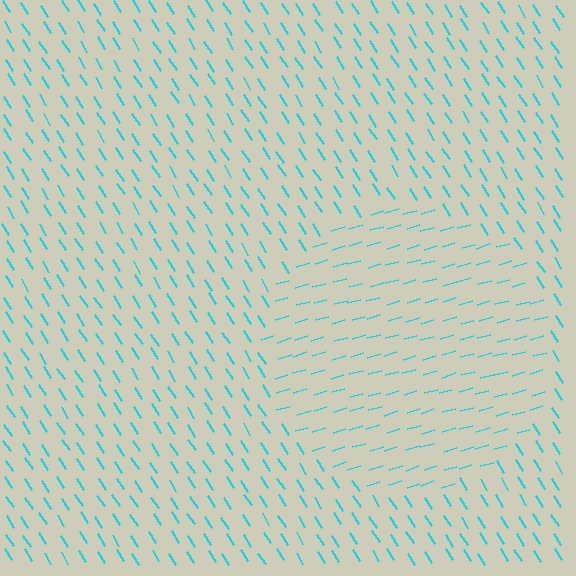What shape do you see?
I see a circle.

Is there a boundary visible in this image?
Yes, there is a texture boundary formed by a change in line orientation.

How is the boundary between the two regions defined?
The boundary is defined purely by a change in line orientation (approximately 74 degrees difference). All lines are the same color and thickness.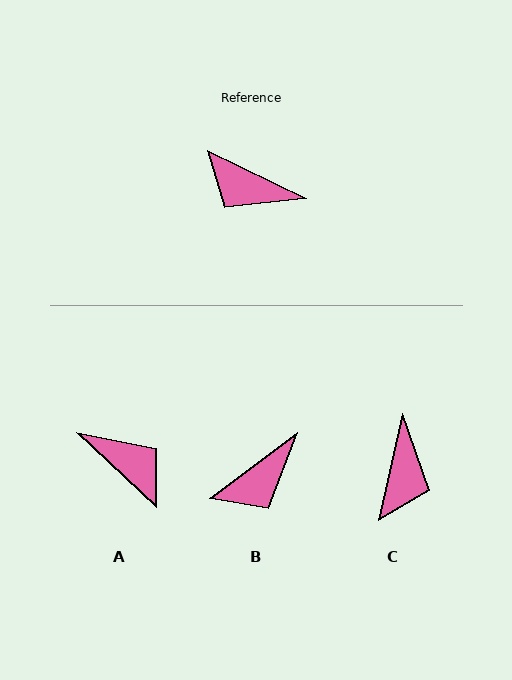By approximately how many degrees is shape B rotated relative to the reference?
Approximately 63 degrees counter-clockwise.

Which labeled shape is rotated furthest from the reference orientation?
A, about 163 degrees away.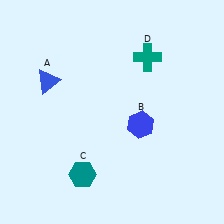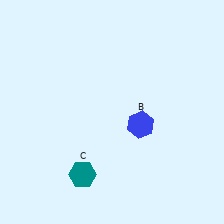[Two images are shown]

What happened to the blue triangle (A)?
The blue triangle (A) was removed in Image 2. It was in the top-left area of Image 1.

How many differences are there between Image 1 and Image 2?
There are 2 differences between the two images.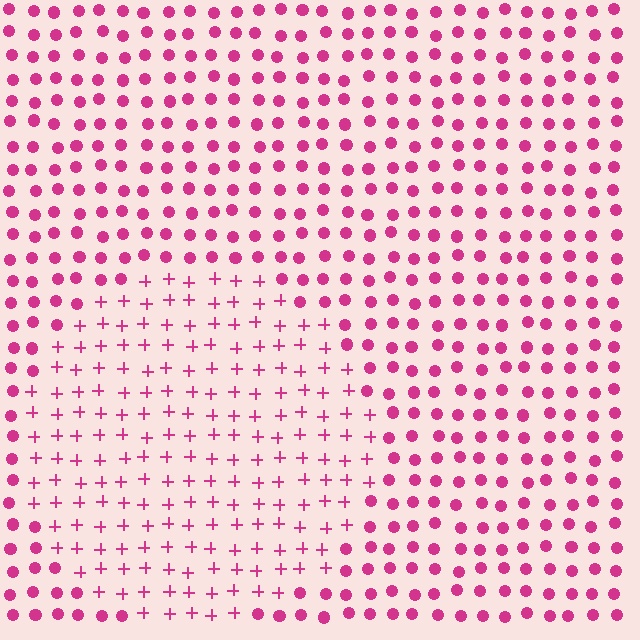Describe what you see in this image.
The image is filled with small magenta elements arranged in a uniform grid. A circle-shaped region contains plus signs, while the surrounding area contains circles. The boundary is defined purely by the change in element shape.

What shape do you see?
I see a circle.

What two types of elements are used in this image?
The image uses plus signs inside the circle region and circles outside it.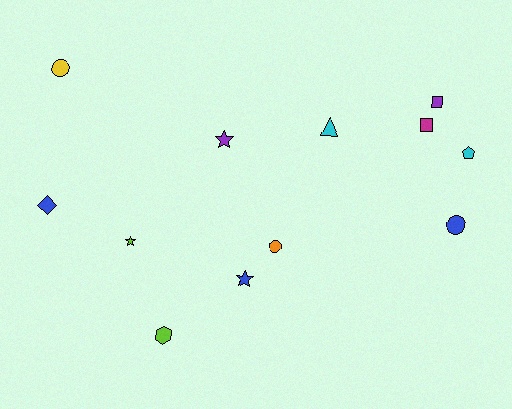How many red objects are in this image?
There are no red objects.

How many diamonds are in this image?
There is 1 diamond.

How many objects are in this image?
There are 12 objects.